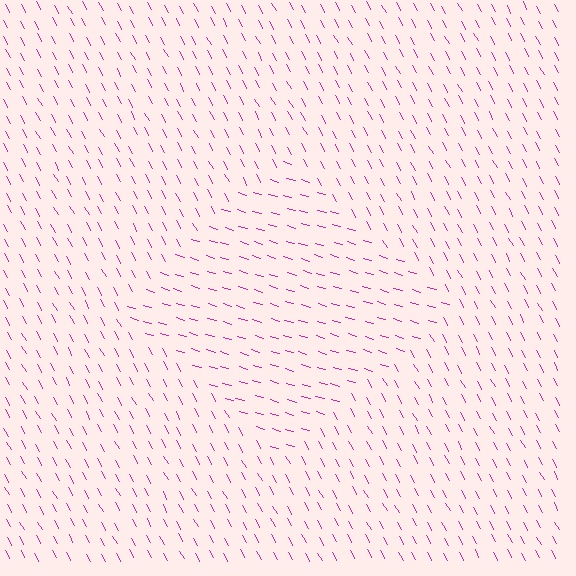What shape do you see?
I see a diamond.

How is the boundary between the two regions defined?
The boundary is defined purely by a change in line orientation (approximately 45 degrees difference). All lines are the same color and thickness.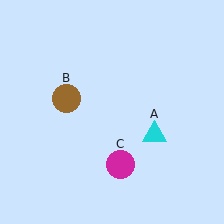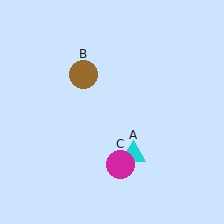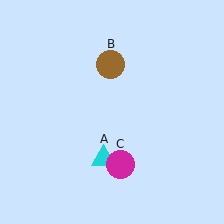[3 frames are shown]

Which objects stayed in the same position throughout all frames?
Magenta circle (object C) remained stationary.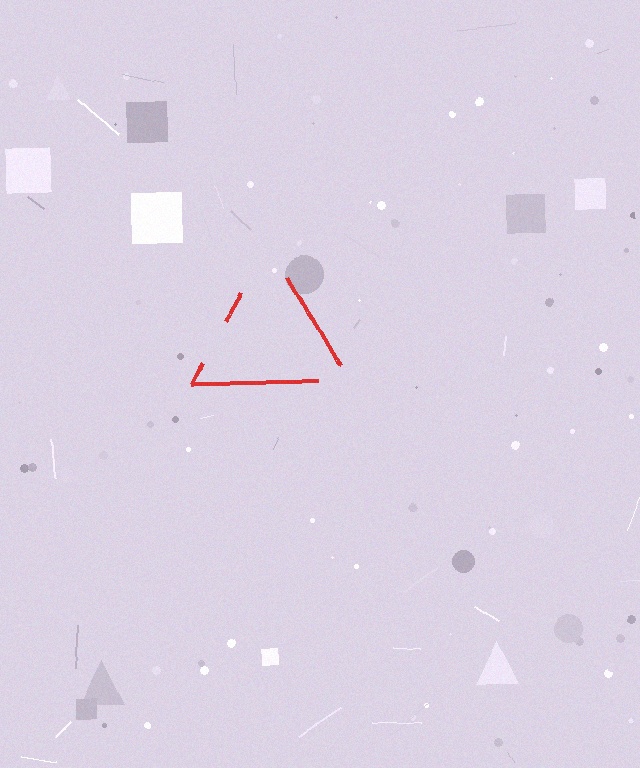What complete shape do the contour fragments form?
The contour fragments form a triangle.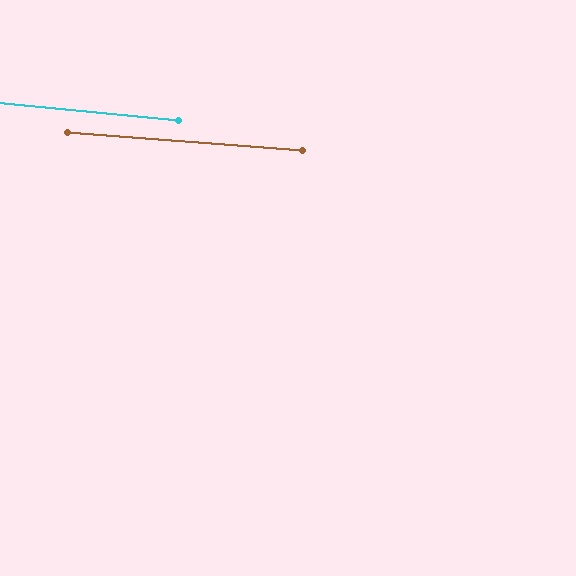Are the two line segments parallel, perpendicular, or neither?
Parallel — their directions differ by only 1.0°.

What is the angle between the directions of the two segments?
Approximately 1 degree.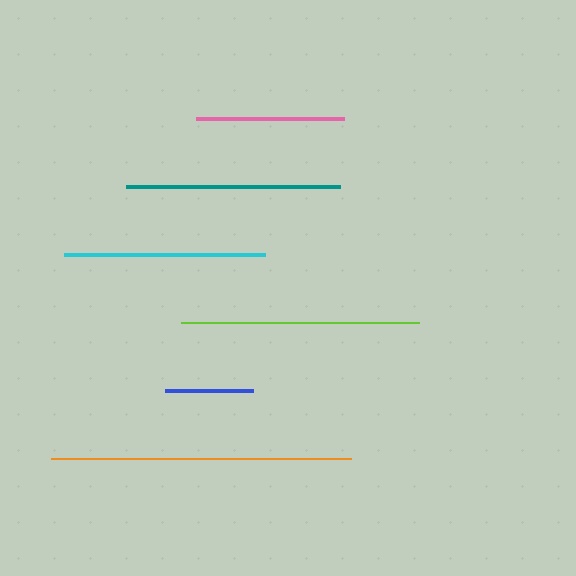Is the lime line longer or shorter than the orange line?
The orange line is longer than the lime line.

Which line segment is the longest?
The orange line is the longest at approximately 300 pixels.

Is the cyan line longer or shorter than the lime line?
The lime line is longer than the cyan line.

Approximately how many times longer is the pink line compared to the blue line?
The pink line is approximately 1.7 times the length of the blue line.